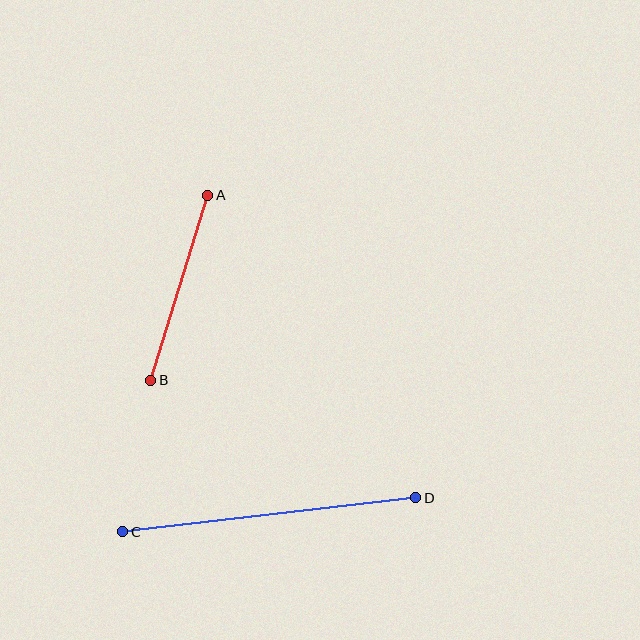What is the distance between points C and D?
The distance is approximately 295 pixels.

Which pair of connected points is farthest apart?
Points C and D are farthest apart.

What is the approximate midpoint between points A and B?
The midpoint is at approximately (179, 288) pixels.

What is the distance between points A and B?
The distance is approximately 194 pixels.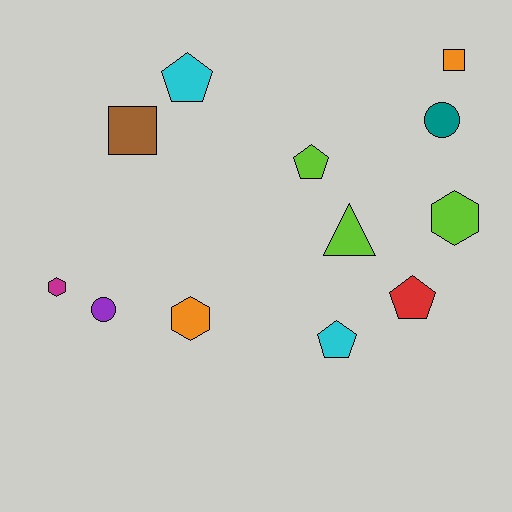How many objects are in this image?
There are 12 objects.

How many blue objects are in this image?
There are no blue objects.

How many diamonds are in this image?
There are no diamonds.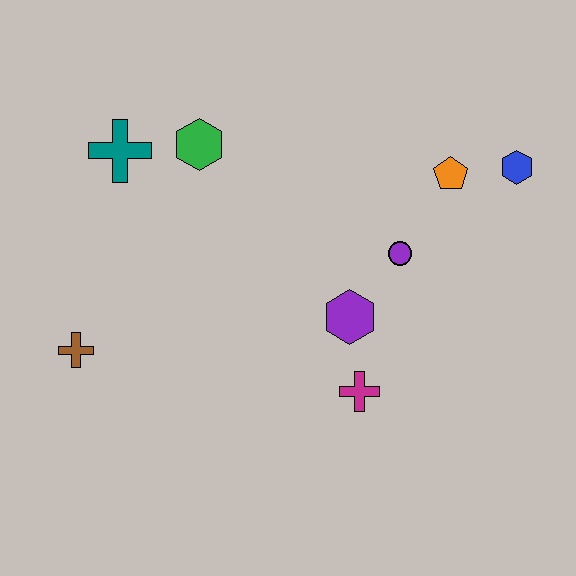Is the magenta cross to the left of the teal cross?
No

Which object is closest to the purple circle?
The purple hexagon is closest to the purple circle.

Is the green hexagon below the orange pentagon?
No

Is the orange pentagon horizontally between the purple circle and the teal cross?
No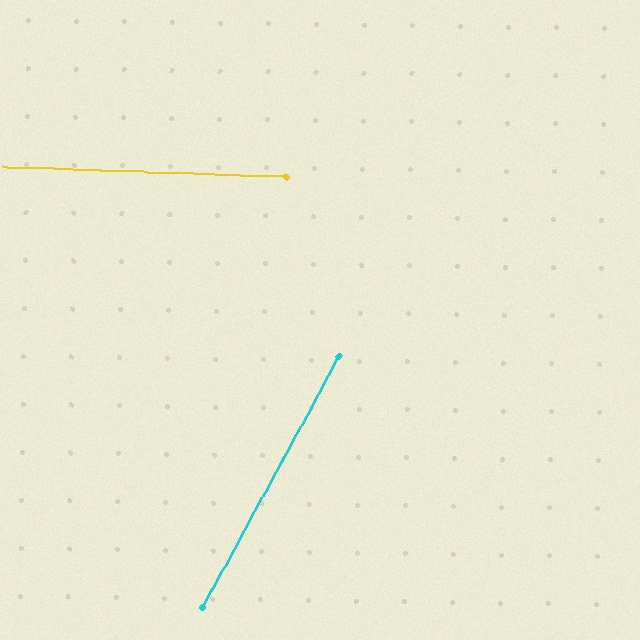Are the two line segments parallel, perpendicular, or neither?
Neither parallel nor perpendicular — they differ by about 64°.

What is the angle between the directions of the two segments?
Approximately 64 degrees.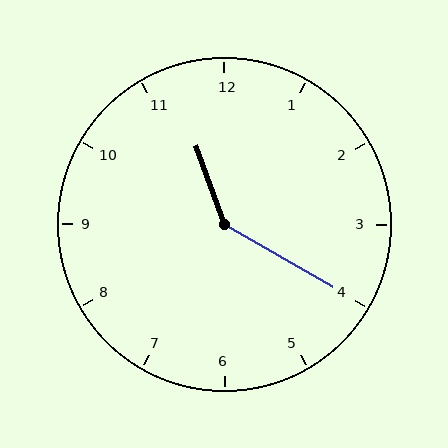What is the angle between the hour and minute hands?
Approximately 140 degrees.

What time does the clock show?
11:20.